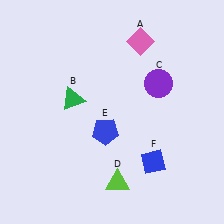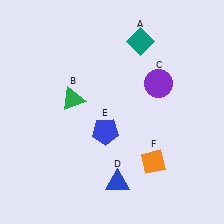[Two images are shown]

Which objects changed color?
A changed from pink to teal. D changed from lime to blue. F changed from blue to orange.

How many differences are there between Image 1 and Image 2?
There are 3 differences between the two images.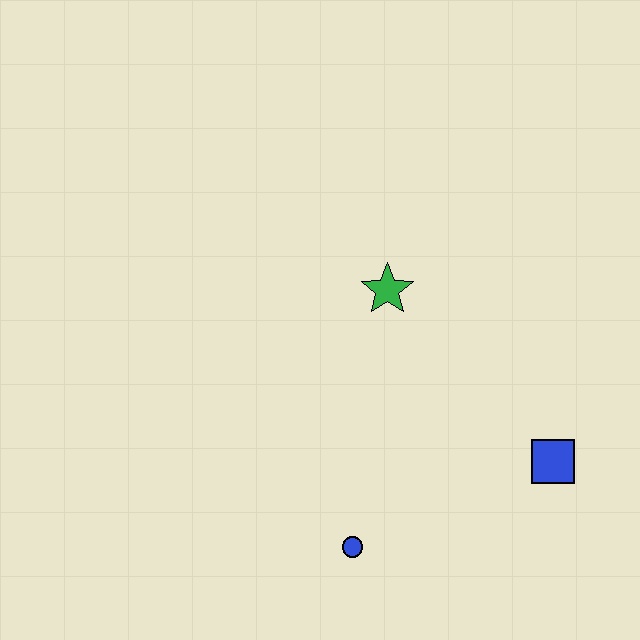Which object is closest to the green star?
The blue square is closest to the green star.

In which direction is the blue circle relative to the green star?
The blue circle is below the green star.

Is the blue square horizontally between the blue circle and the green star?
No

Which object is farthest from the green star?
The blue circle is farthest from the green star.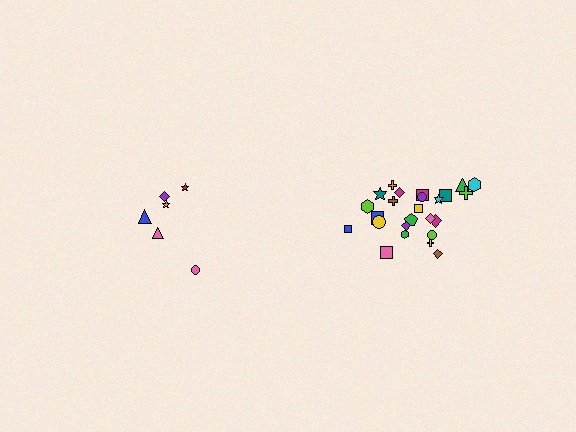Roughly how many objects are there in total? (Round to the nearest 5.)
Roughly 30 objects in total.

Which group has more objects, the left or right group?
The right group.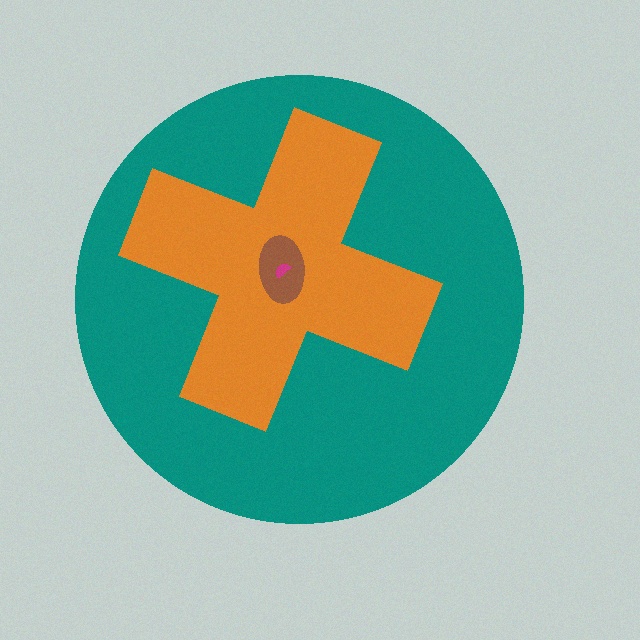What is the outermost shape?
The teal circle.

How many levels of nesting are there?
4.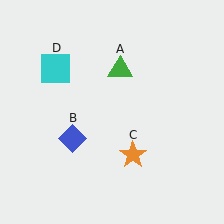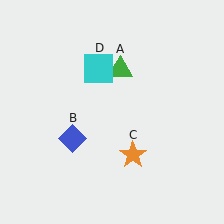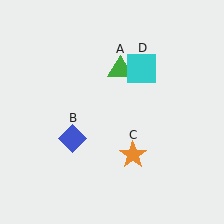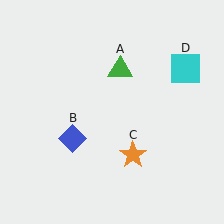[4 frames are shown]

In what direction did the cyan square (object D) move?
The cyan square (object D) moved right.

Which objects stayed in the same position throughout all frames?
Green triangle (object A) and blue diamond (object B) and orange star (object C) remained stationary.